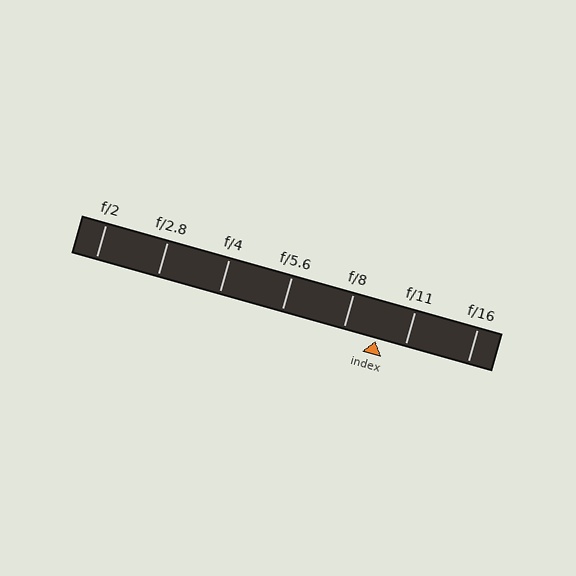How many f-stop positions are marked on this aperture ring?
There are 7 f-stop positions marked.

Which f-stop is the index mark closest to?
The index mark is closest to f/11.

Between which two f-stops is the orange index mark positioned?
The index mark is between f/8 and f/11.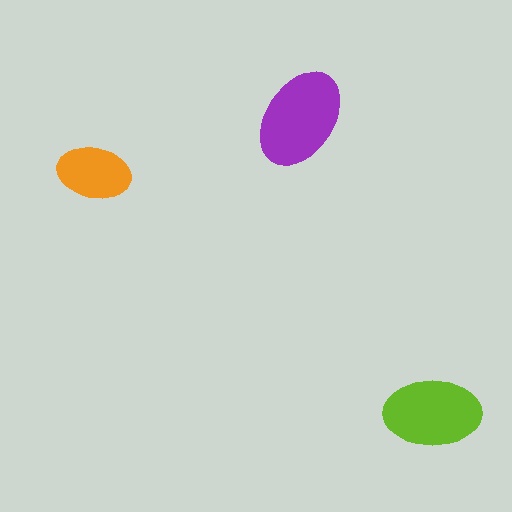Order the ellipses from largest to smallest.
the purple one, the lime one, the orange one.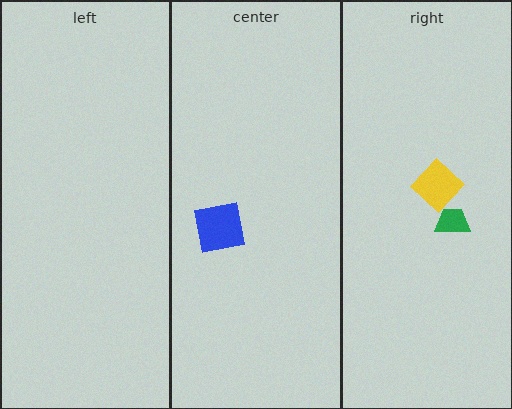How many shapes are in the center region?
1.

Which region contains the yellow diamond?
The right region.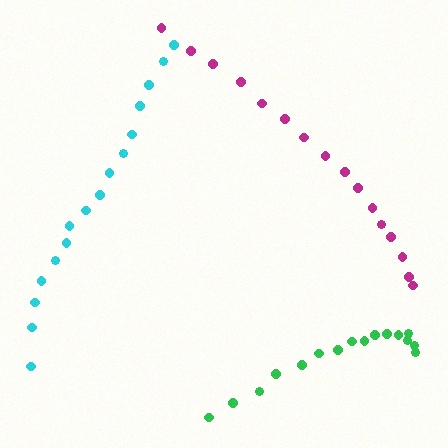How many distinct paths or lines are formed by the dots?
There are 3 distinct paths.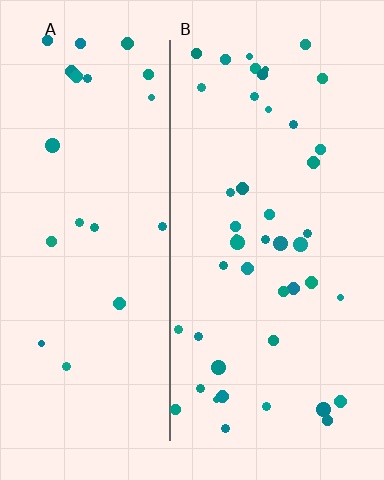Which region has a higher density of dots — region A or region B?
B (the right).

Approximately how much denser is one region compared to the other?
Approximately 2.0× — region B over region A.